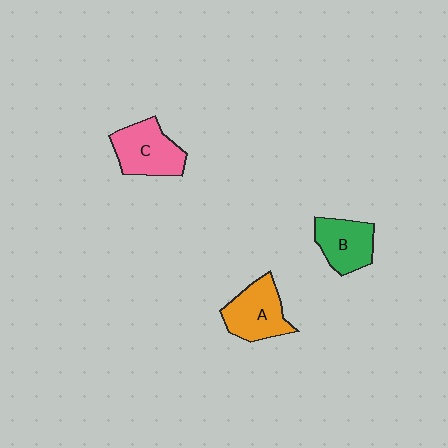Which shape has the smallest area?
Shape B (green).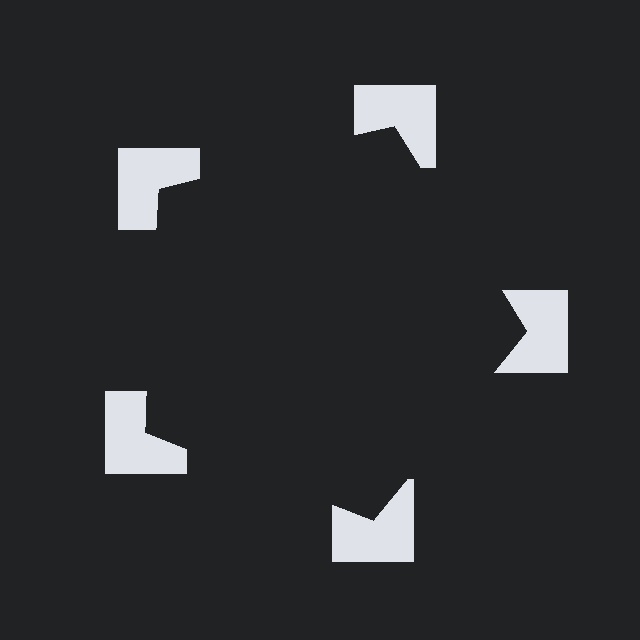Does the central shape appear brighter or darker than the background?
It typically appears slightly darker than the background, even though no actual brightness change is drawn.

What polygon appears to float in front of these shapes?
An illusory pentagon — its edges are inferred from the aligned wedge cuts in the notched squares, not physically drawn.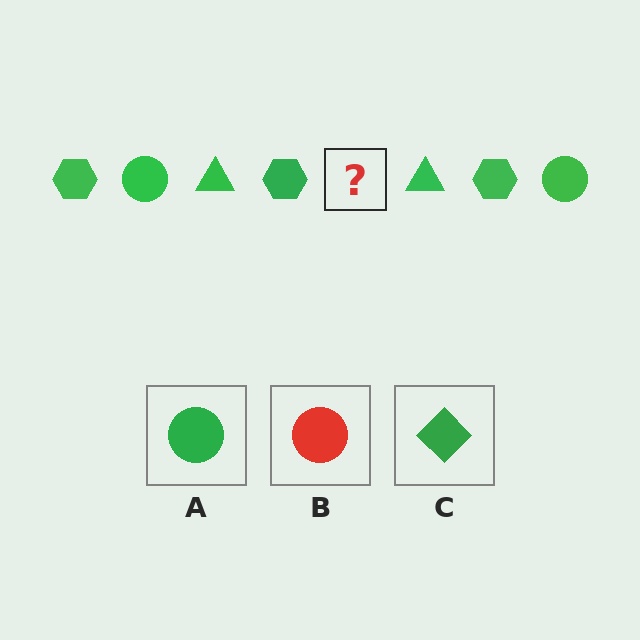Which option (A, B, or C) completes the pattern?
A.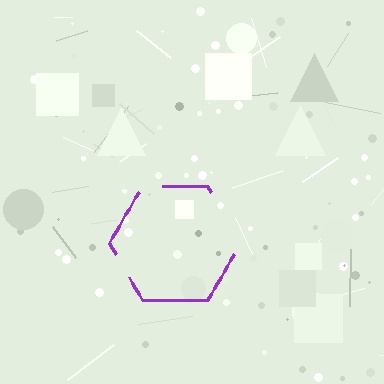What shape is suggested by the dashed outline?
The dashed outline suggests a hexagon.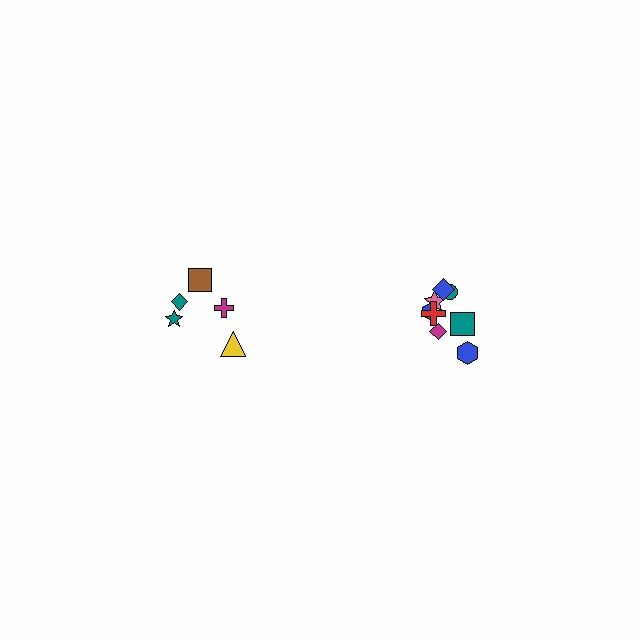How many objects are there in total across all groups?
There are 13 objects.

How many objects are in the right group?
There are 8 objects.